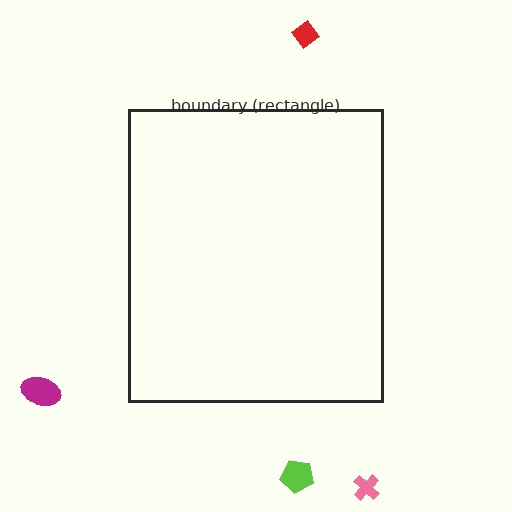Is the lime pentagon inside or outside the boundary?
Outside.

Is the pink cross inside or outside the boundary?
Outside.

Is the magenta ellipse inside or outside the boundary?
Outside.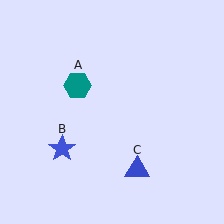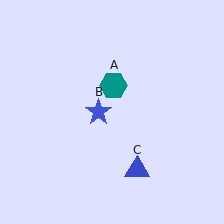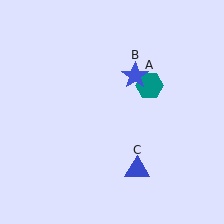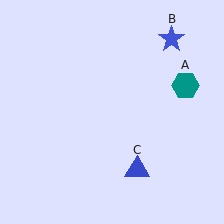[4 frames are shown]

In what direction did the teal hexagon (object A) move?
The teal hexagon (object A) moved right.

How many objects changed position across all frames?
2 objects changed position: teal hexagon (object A), blue star (object B).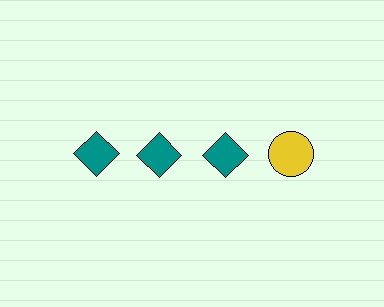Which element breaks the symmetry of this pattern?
The yellow circle in the top row, second from right column breaks the symmetry. All other shapes are teal diamonds.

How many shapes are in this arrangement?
There are 4 shapes arranged in a grid pattern.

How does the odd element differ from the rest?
It differs in both color (yellow instead of teal) and shape (circle instead of diamond).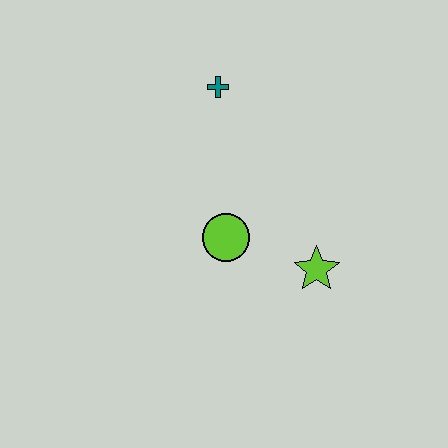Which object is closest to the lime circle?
The lime star is closest to the lime circle.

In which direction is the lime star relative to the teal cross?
The lime star is below the teal cross.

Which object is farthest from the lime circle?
The teal cross is farthest from the lime circle.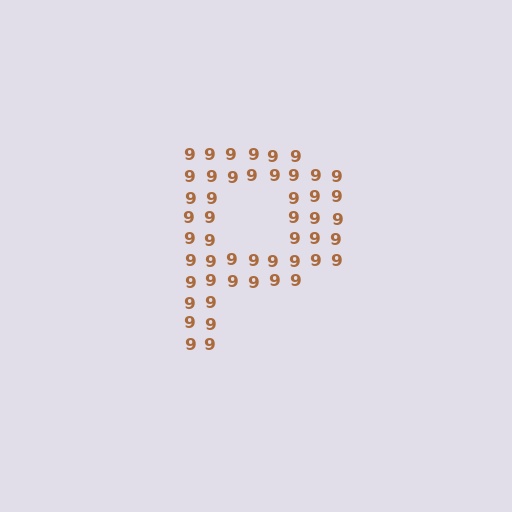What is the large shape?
The large shape is the letter P.